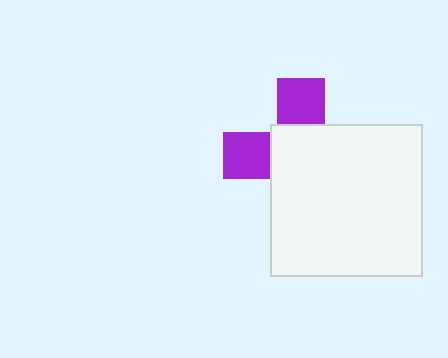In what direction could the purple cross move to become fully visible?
The purple cross could move toward the upper-left. That would shift it out from behind the white square entirely.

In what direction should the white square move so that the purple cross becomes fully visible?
The white square should move toward the lower-right. That is the shortest direction to clear the overlap and leave the purple cross fully visible.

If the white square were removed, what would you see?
You would see the complete purple cross.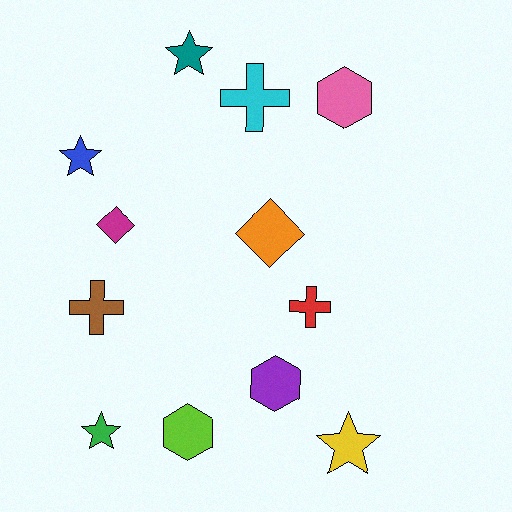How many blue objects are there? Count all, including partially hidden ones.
There is 1 blue object.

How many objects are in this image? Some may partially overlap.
There are 12 objects.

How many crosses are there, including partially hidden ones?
There are 3 crosses.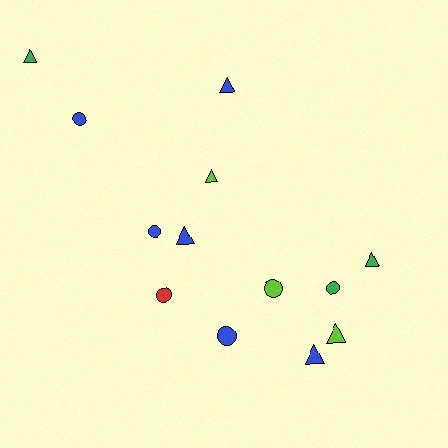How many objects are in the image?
There are 13 objects.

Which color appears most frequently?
Blue, with 6 objects.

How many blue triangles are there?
There are 3 blue triangles.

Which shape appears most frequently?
Triangle, with 7 objects.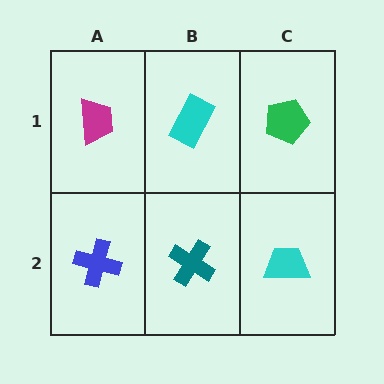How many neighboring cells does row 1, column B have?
3.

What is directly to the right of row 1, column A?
A cyan rectangle.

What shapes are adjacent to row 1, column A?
A blue cross (row 2, column A), a cyan rectangle (row 1, column B).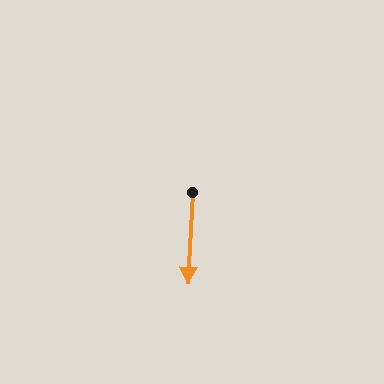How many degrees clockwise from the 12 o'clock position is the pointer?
Approximately 183 degrees.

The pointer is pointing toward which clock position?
Roughly 6 o'clock.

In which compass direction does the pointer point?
South.